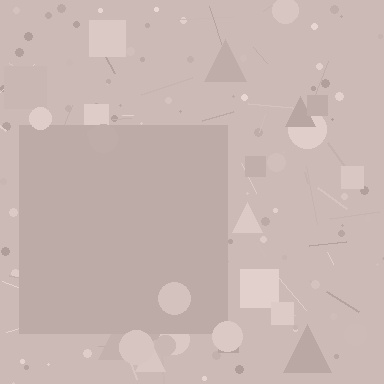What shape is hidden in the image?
A square is hidden in the image.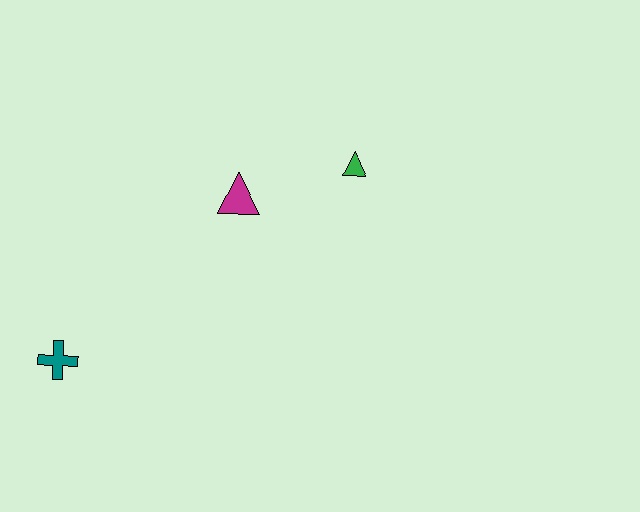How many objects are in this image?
There are 3 objects.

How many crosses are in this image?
There is 1 cross.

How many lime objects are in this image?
There are no lime objects.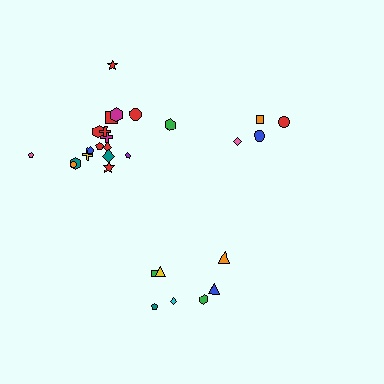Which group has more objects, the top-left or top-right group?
The top-left group.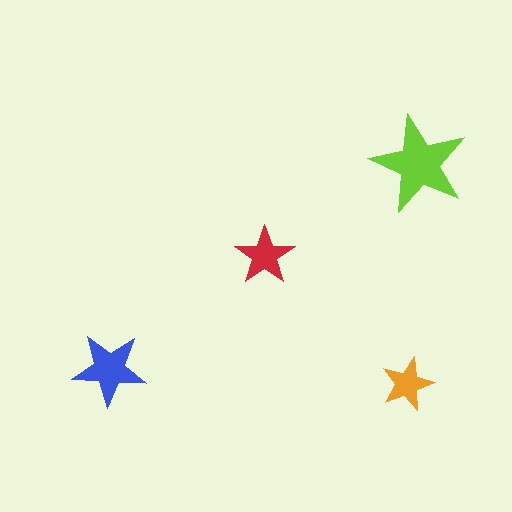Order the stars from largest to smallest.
the lime one, the blue one, the red one, the orange one.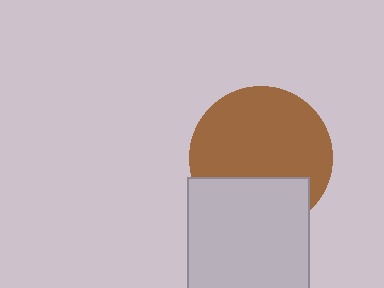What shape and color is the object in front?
The object in front is a light gray rectangle.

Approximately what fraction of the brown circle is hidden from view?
Roughly 30% of the brown circle is hidden behind the light gray rectangle.